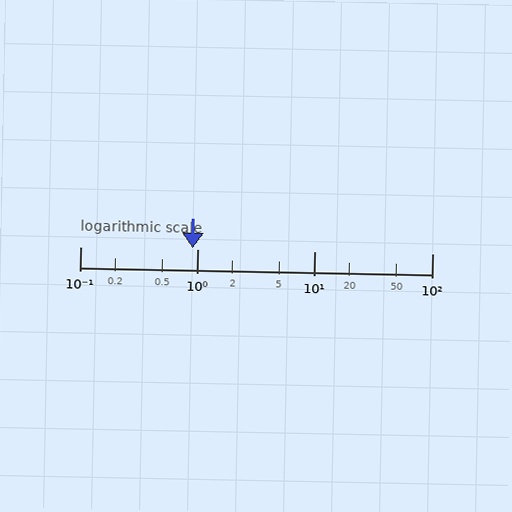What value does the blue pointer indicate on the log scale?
The pointer indicates approximately 0.91.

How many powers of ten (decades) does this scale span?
The scale spans 3 decades, from 0.1 to 100.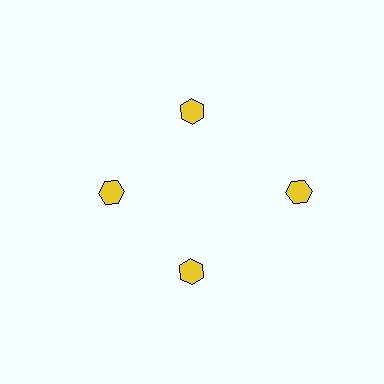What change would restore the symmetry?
The symmetry would be restored by moving it inward, back onto the ring so that all 4 hexagons sit at equal angles and equal distance from the center.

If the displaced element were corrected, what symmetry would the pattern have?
It would have 4-fold rotational symmetry — the pattern would map onto itself every 90 degrees.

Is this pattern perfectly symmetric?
No. The 4 yellow hexagons are arranged in a ring, but one element near the 3 o'clock position is pushed outward from the center, breaking the 4-fold rotational symmetry.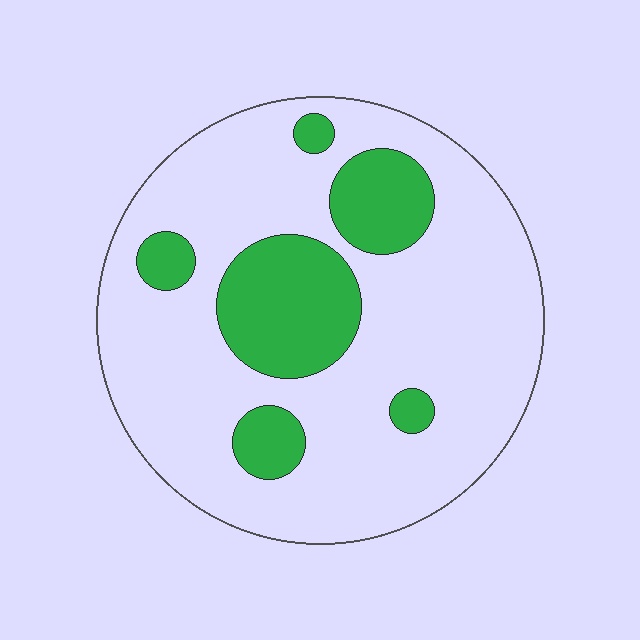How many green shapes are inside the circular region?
6.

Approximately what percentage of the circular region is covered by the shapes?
Approximately 25%.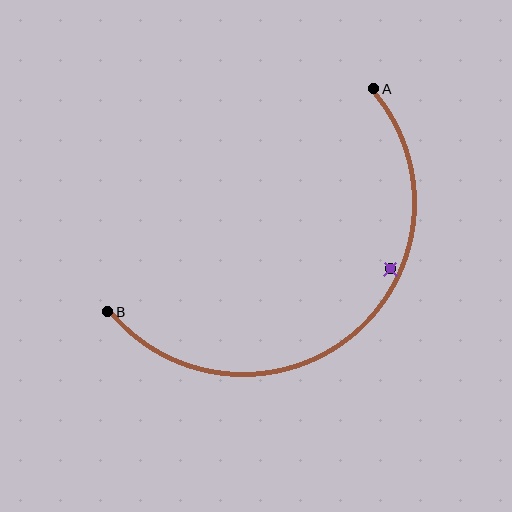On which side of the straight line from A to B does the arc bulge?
The arc bulges below and to the right of the straight line connecting A and B.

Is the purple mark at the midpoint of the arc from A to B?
No — the purple mark does not lie on the arc at all. It sits slightly inside the curve.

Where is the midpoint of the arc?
The arc midpoint is the point on the curve farthest from the straight line joining A and B. It sits below and to the right of that line.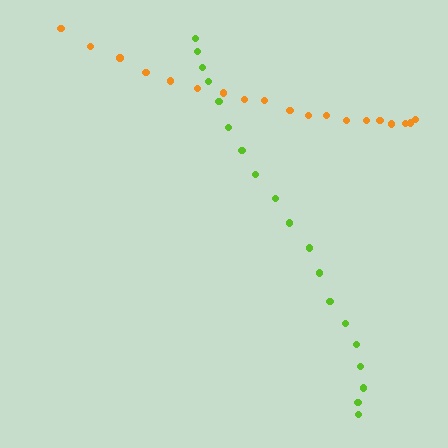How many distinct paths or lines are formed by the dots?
There are 2 distinct paths.